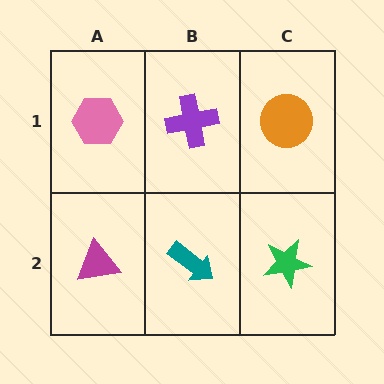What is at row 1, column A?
A pink hexagon.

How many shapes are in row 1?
3 shapes.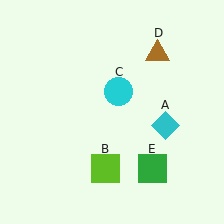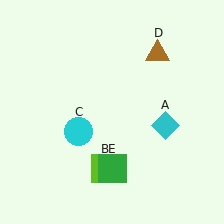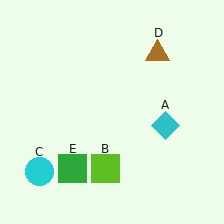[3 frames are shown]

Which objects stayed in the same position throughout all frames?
Cyan diamond (object A) and lime square (object B) and brown triangle (object D) remained stationary.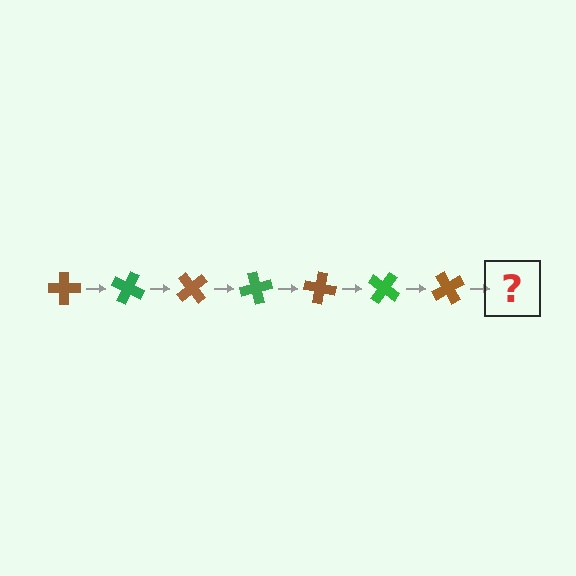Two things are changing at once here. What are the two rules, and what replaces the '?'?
The two rules are that it rotates 25 degrees each step and the color cycles through brown and green. The '?' should be a green cross, rotated 175 degrees from the start.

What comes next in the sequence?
The next element should be a green cross, rotated 175 degrees from the start.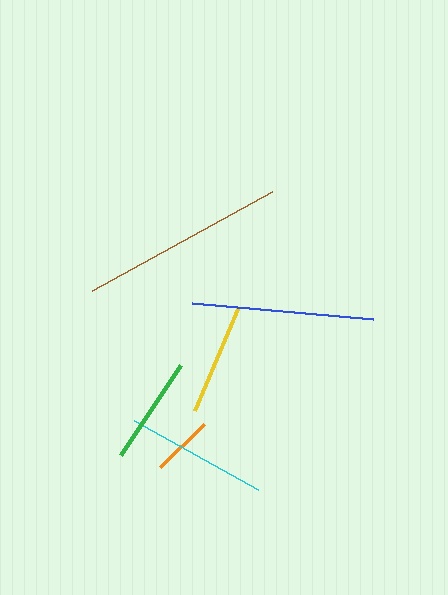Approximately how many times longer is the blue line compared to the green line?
The blue line is approximately 1.7 times the length of the green line.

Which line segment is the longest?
The brown line is the longest at approximately 206 pixels.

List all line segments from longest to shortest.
From longest to shortest: brown, blue, cyan, yellow, green, orange.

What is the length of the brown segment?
The brown segment is approximately 206 pixels long.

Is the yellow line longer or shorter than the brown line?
The brown line is longer than the yellow line.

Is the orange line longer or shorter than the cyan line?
The cyan line is longer than the orange line.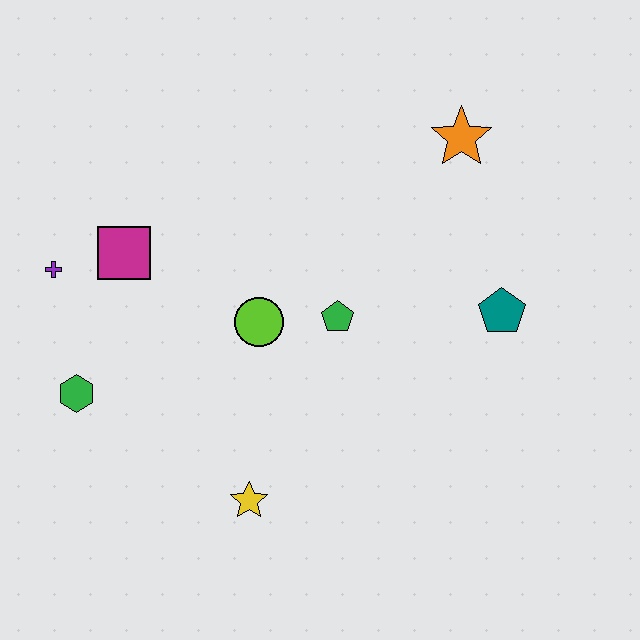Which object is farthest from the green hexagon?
The orange star is farthest from the green hexagon.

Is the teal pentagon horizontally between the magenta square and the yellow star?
No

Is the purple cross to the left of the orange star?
Yes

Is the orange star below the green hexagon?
No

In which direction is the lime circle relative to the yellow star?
The lime circle is above the yellow star.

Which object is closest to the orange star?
The teal pentagon is closest to the orange star.